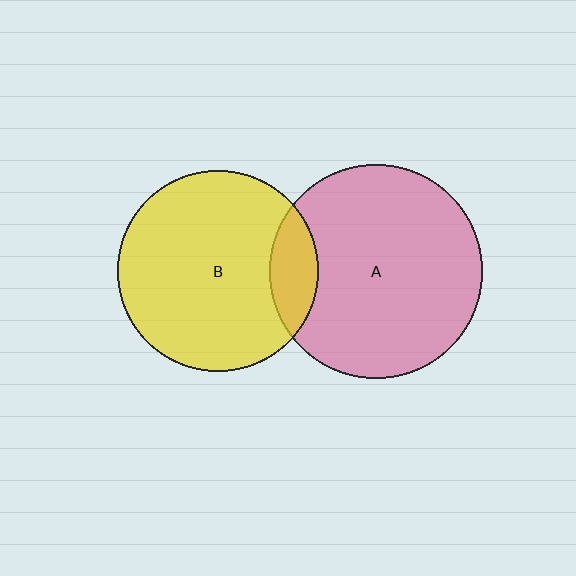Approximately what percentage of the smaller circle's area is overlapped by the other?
Approximately 15%.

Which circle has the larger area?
Circle A (pink).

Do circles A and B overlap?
Yes.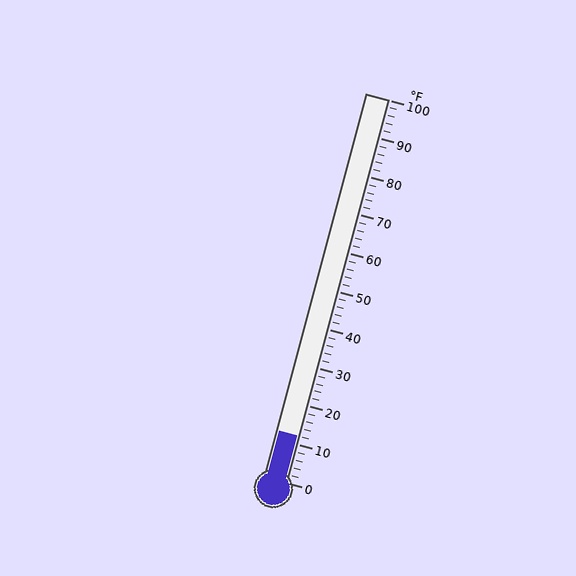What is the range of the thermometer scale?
The thermometer scale ranges from 0°F to 100°F.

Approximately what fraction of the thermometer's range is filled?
The thermometer is filled to approximately 10% of its range.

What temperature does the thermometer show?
The thermometer shows approximately 12°F.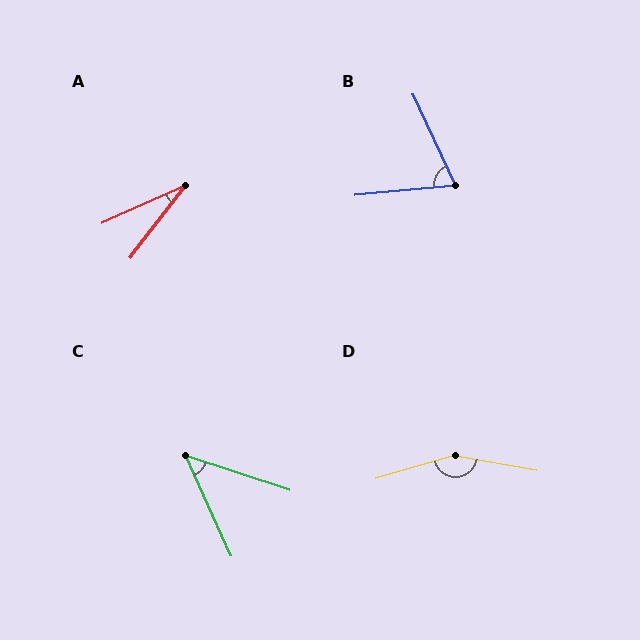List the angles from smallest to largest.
A (28°), C (47°), B (70°), D (154°).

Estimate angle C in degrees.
Approximately 47 degrees.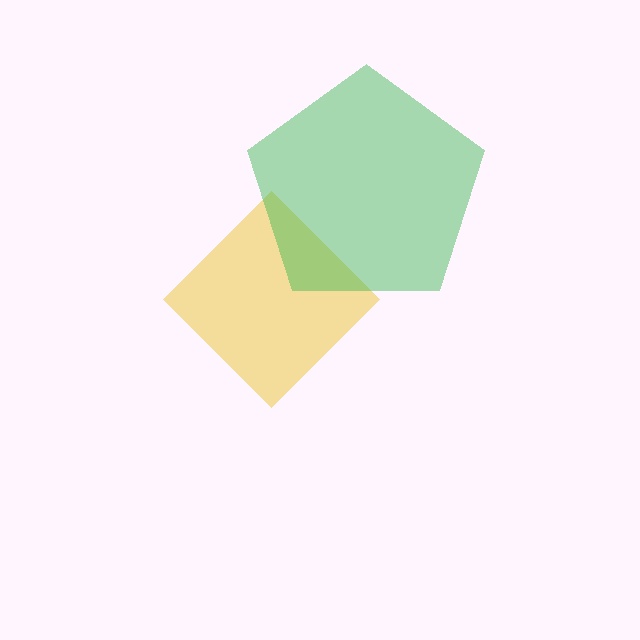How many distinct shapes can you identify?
There are 2 distinct shapes: a yellow diamond, a green pentagon.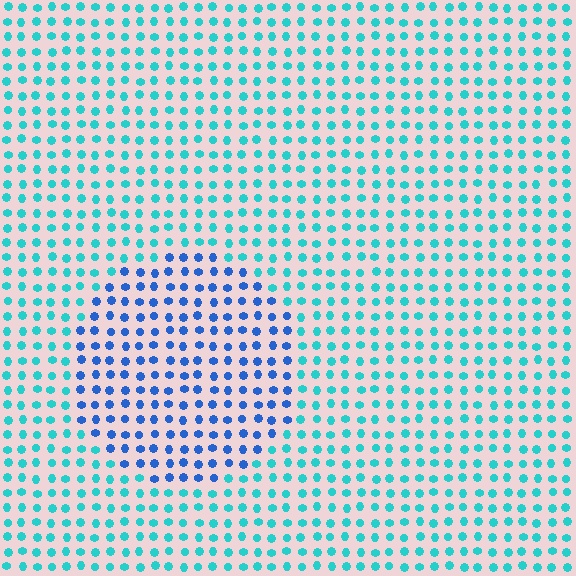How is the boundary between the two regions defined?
The boundary is defined purely by a slight shift in hue (about 40 degrees). Spacing, size, and orientation are identical on both sides.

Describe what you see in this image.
The image is filled with small cyan elements in a uniform arrangement. A circle-shaped region is visible where the elements are tinted to a slightly different hue, forming a subtle color boundary.